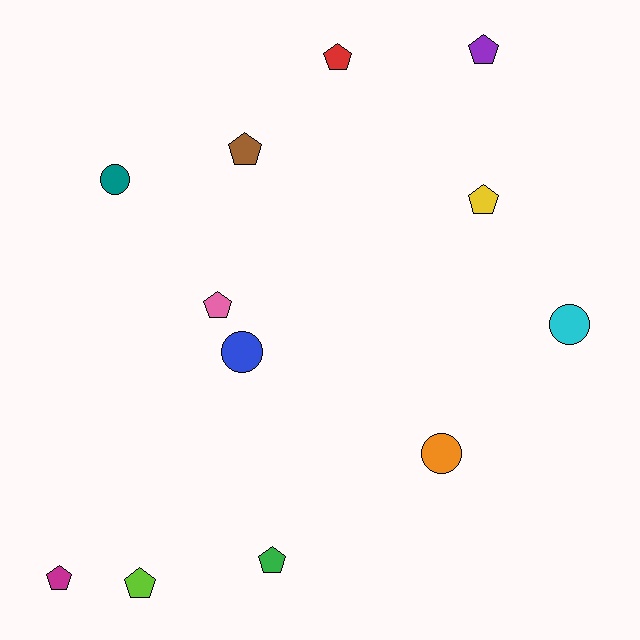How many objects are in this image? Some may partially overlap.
There are 12 objects.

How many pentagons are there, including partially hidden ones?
There are 8 pentagons.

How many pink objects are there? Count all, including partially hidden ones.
There is 1 pink object.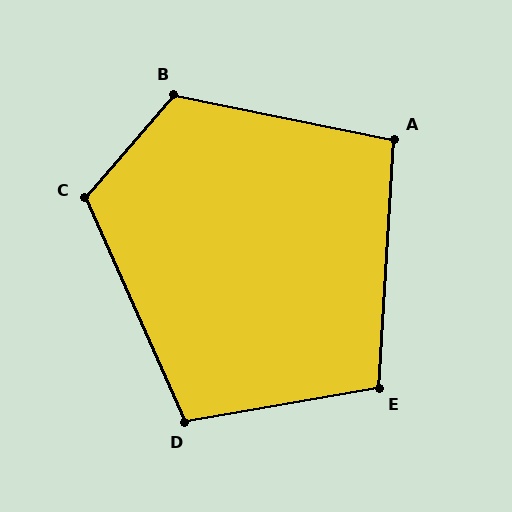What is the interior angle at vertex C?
Approximately 115 degrees (obtuse).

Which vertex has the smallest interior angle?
A, at approximately 98 degrees.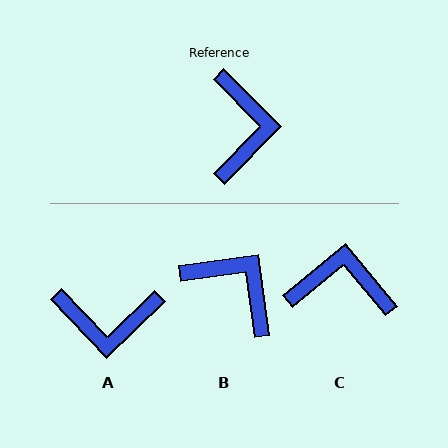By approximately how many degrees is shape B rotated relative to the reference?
Approximately 53 degrees counter-clockwise.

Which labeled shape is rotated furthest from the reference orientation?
A, about 91 degrees away.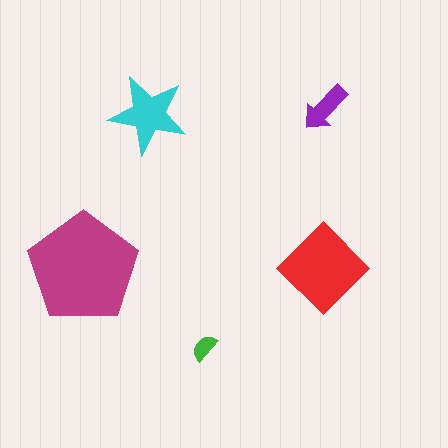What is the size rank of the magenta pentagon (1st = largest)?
1st.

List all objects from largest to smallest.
The magenta pentagon, the red diamond, the cyan star, the purple arrow, the green semicircle.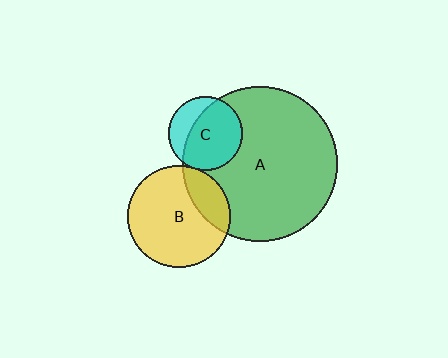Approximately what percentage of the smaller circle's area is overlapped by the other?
Approximately 25%.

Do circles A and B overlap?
Yes.